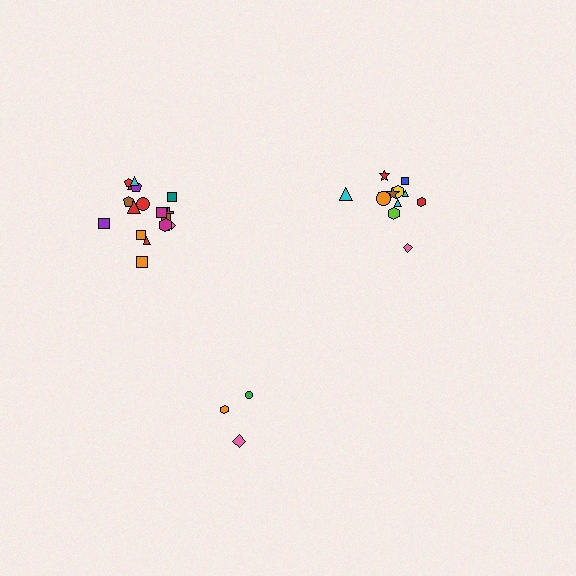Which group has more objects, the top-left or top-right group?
The top-left group.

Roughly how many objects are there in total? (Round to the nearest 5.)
Roughly 35 objects in total.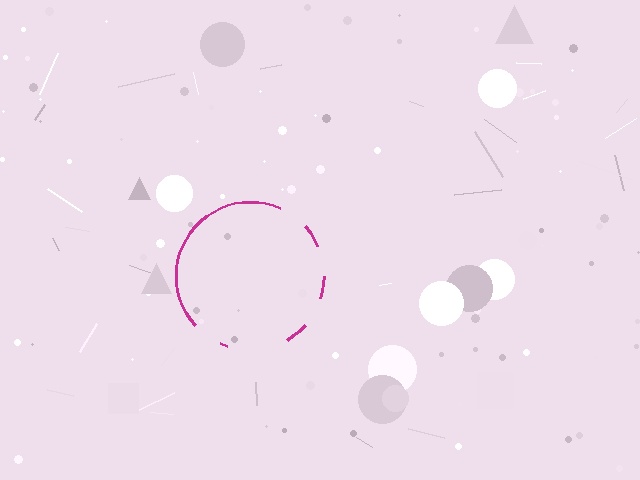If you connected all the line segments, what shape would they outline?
They would outline a circle.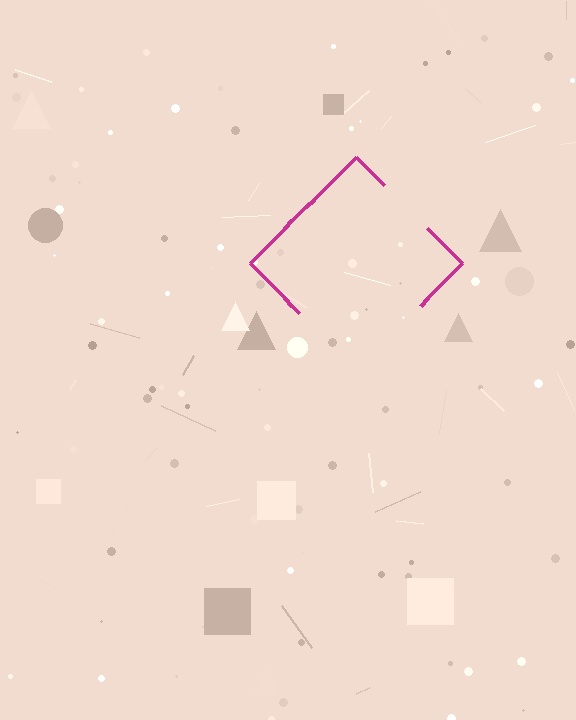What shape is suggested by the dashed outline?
The dashed outline suggests a diamond.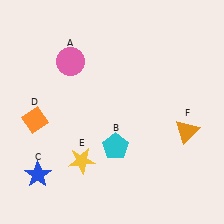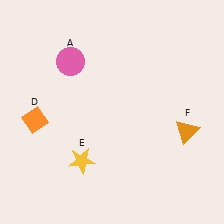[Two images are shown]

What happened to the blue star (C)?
The blue star (C) was removed in Image 2. It was in the bottom-left area of Image 1.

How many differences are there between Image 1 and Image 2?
There are 2 differences between the two images.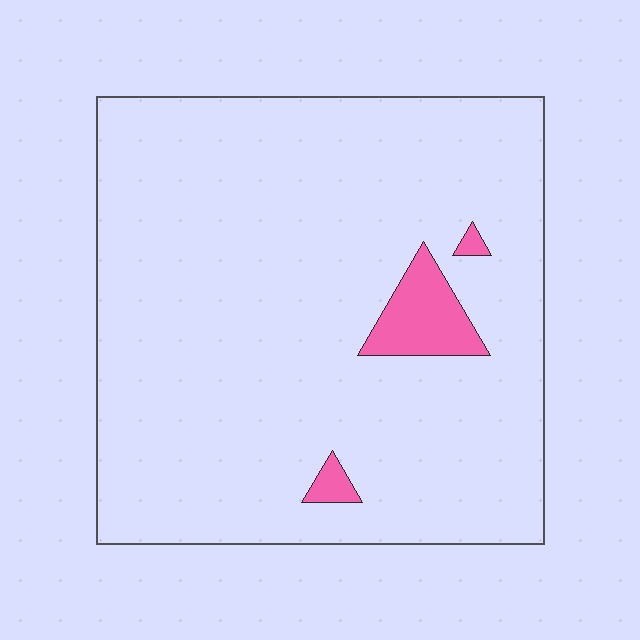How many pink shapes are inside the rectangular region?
3.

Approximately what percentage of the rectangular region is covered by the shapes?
Approximately 5%.